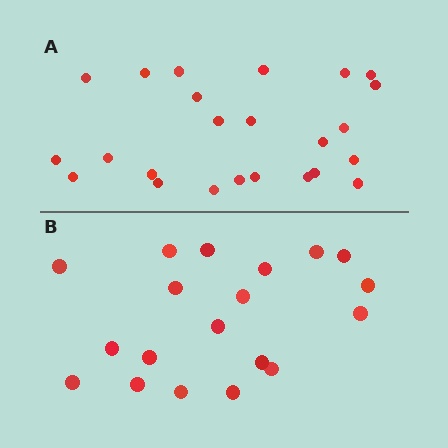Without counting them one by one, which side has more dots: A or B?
Region A (the top region) has more dots.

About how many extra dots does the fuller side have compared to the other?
Region A has about 5 more dots than region B.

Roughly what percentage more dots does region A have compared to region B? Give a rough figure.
About 25% more.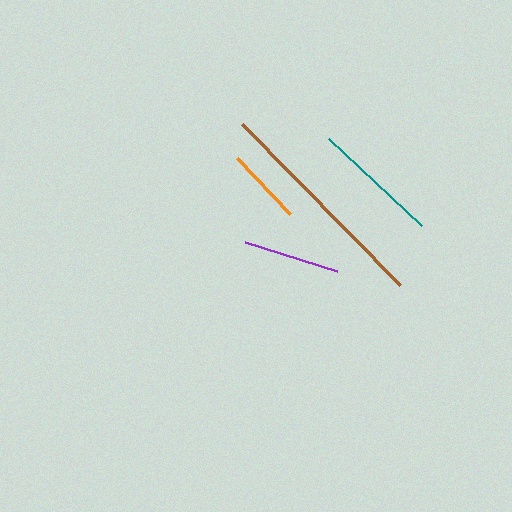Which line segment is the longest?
The brown line is the longest at approximately 226 pixels.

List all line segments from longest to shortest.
From longest to shortest: brown, teal, purple, orange.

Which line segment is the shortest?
The orange line is the shortest at approximately 77 pixels.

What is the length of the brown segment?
The brown segment is approximately 226 pixels long.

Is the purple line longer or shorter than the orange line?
The purple line is longer than the orange line.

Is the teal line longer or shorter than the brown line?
The brown line is longer than the teal line.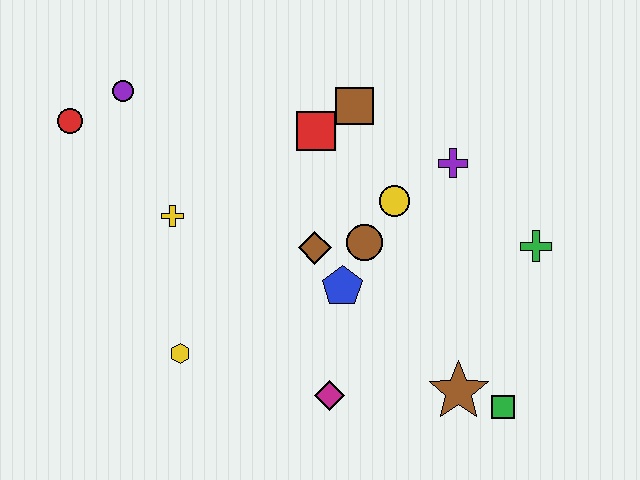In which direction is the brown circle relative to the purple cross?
The brown circle is to the left of the purple cross.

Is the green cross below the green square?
No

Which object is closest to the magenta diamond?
The blue pentagon is closest to the magenta diamond.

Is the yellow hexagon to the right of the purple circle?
Yes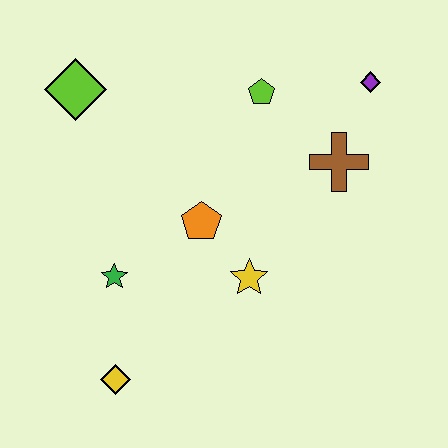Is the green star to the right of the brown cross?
No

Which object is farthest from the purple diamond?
The yellow diamond is farthest from the purple diamond.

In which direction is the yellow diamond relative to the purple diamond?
The yellow diamond is below the purple diamond.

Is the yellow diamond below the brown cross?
Yes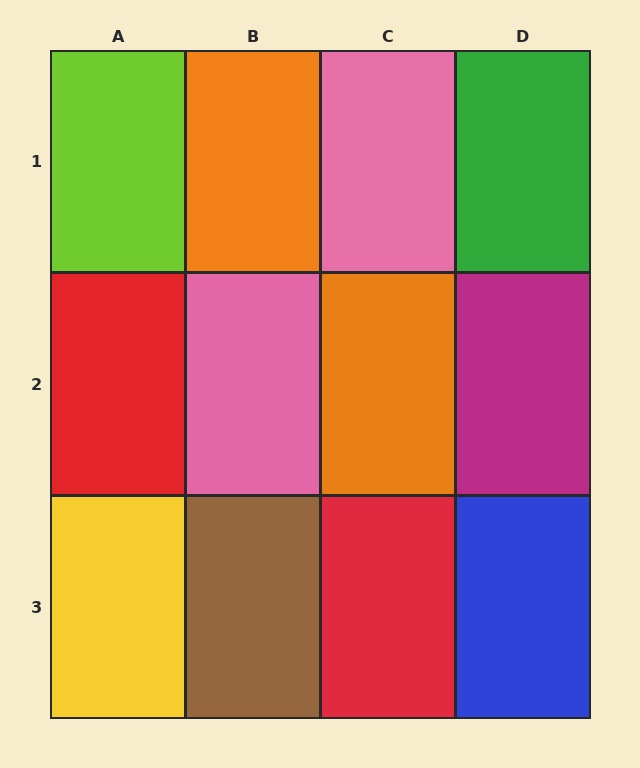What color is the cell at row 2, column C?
Orange.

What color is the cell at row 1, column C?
Pink.